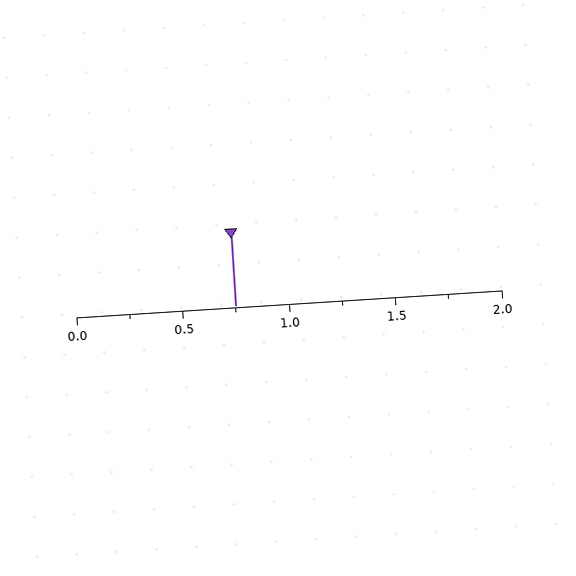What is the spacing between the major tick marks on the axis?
The major ticks are spaced 0.5 apart.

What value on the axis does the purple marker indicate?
The marker indicates approximately 0.75.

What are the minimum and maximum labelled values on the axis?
The axis runs from 0.0 to 2.0.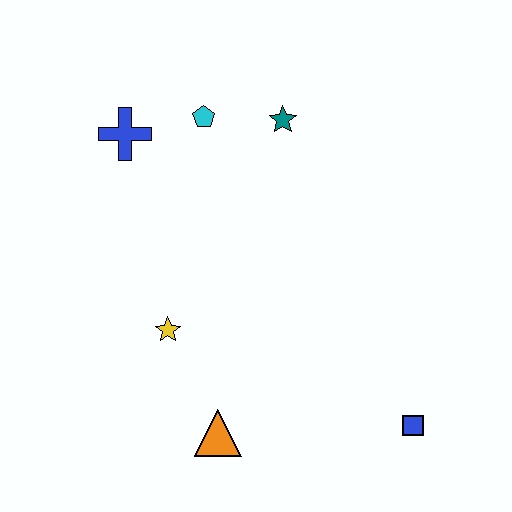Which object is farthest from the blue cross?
The blue square is farthest from the blue cross.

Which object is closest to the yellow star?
The orange triangle is closest to the yellow star.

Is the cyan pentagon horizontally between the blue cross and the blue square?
Yes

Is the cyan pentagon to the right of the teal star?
No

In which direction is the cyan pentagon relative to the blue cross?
The cyan pentagon is to the right of the blue cross.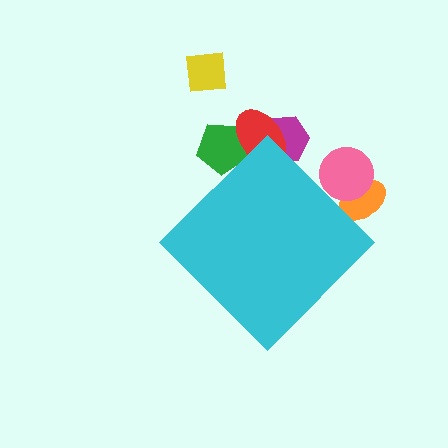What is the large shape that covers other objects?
A cyan diamond.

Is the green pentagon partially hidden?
Yes, the green pentagon is partially hidden behind the cyan diamond.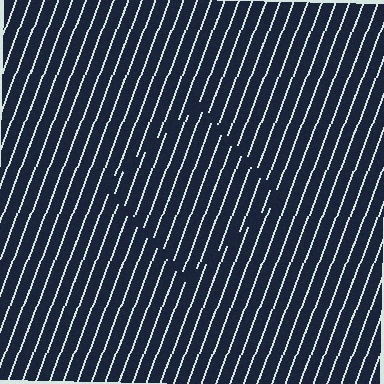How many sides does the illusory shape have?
4 sides — the line-ends trace a square.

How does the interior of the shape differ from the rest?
The interior of the shape contains the same grating, shifted by half a period — the contour is defined by the phase discontinuity where line-ends from the inner and outer gratings abut.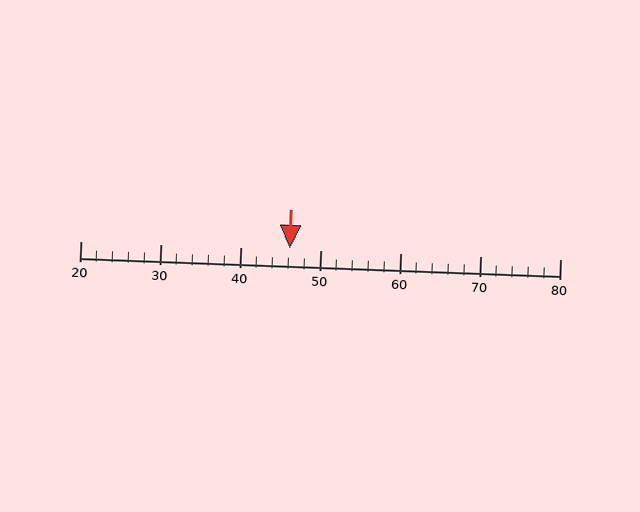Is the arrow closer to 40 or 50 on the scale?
The arrow is closer to 50.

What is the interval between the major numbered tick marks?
The major tick marks are spaced 10 units apart.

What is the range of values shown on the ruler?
The ruler shows values from 20 to 80.